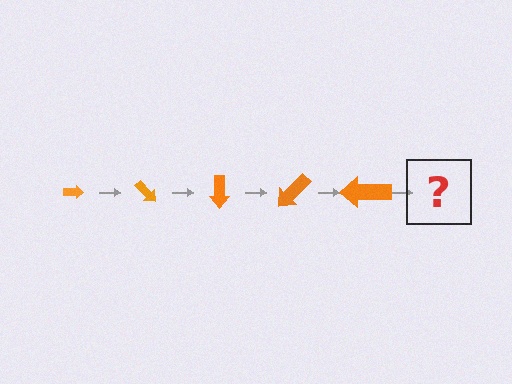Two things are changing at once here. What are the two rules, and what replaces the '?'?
The two rules are that the arrow grows larger each step and it rotates 45 degrees each step. The '?' should be an arrow, larger than the previous one and rotated 225 degrees from the start.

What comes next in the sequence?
The next element should be an arrow, larger than the previous one and rotated 225 degrees from the start.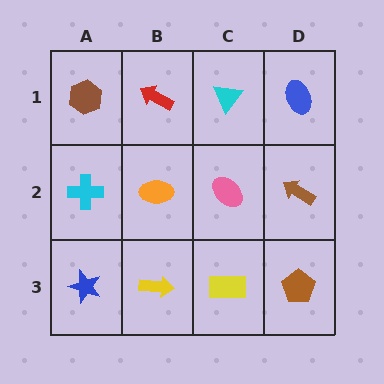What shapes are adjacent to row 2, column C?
A cyan triangle (row 1, column C), a yellow rectangle (row 3, column C), an orange ellipse (row 2, column B), a brown arrow (row 2, column D).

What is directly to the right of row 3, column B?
A yellow rectangle.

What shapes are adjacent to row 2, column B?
A red arrow (row 1, column B), a yellow arrow (row 3, column B), a cyan cross (row 2, column A), a pink ellipse (row 2, column C).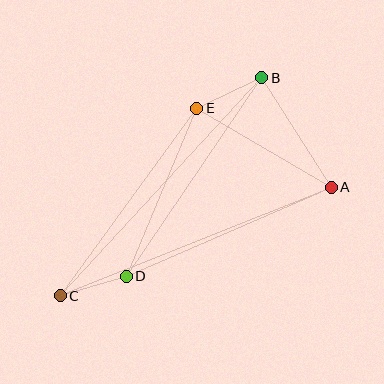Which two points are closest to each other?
Points C and D are closest to each other.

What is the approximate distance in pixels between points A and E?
The distance between A and E is approximately 156 pixels.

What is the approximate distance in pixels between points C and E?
The distance between C and E is approximately 232 pixels.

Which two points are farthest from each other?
Points B and C are farthest from each other.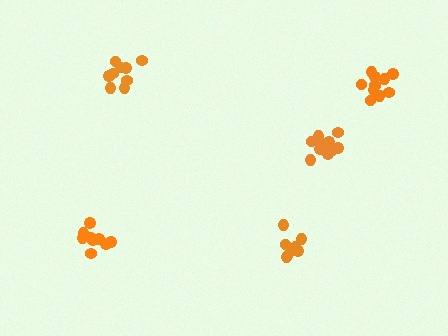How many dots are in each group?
Group 1: 10 dots, Group 2: 11 dots, Group 3: 9 dots, Group 4: 9 dots, Group 5: 8 dots (47 total).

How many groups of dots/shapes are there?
There are 5 groups.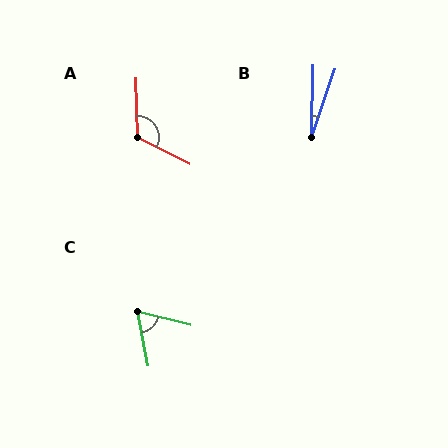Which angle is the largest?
A, at approximately 118 degrees.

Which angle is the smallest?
B, at approximately 18 degrees.